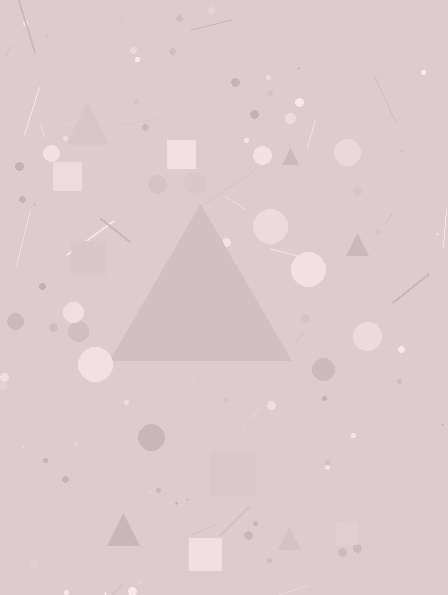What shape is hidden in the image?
A triangle is hidden in the image.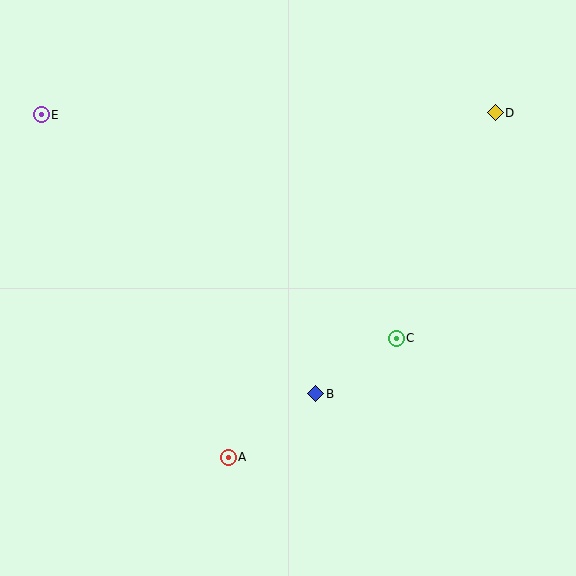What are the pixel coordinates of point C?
Point C is at (396, 338).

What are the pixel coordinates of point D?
Point D is at (495, 113).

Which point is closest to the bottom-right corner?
Point C is closest to the bottom-right corner.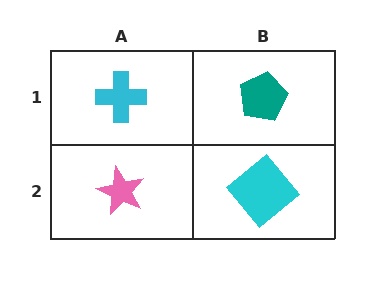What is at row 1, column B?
A teal pentagon.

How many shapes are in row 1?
2 shapes.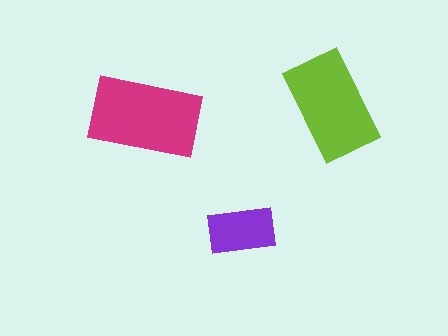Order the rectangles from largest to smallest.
the magenta one, the lime one, the purple one.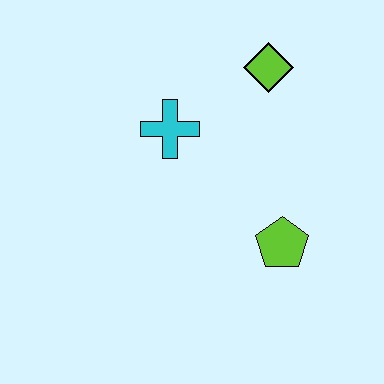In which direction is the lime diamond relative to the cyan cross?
The lime diamond is to the right of the cyan cross.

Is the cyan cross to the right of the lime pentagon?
No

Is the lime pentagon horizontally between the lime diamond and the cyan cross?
No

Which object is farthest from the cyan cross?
The lime pentagon is farthest from the cyan cross.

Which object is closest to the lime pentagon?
The cyan cross is closest to the lime pentagon.